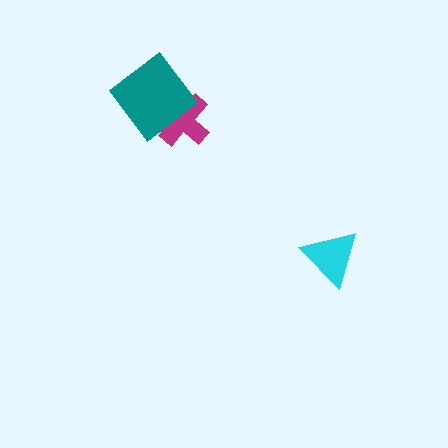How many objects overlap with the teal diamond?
1 object overlaps with the teal diamond.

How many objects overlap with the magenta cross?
1 object overlaps with the magenta cross.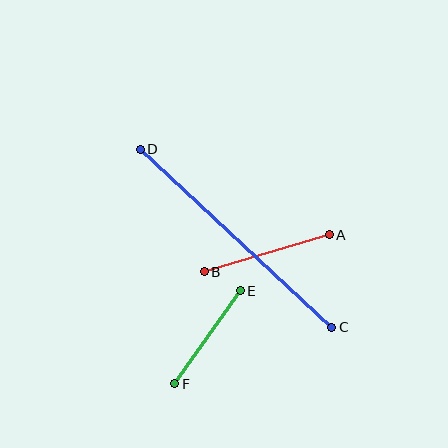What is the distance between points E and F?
The distance is approximately 114 pixels.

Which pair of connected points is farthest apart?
Points C and D are farthest apart.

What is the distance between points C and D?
The distance is approximately 261 pixels.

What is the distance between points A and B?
The distance is approximately 131 pixels.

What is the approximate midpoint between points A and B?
The midpoint is at approximately (267, 253) pixels.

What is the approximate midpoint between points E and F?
The midpoint is at approximately (208, 337) pixels.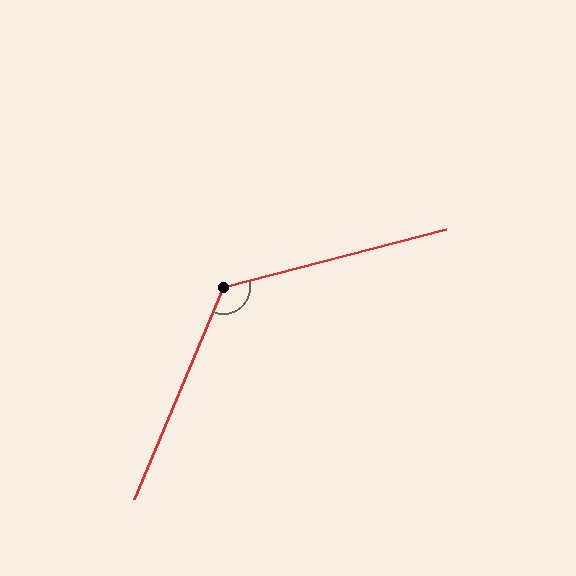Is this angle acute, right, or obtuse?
It is obtuse.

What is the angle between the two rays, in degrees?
Approximately 127 degrees.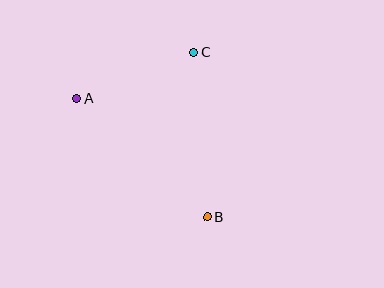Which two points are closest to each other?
Points A and C are closest to each other.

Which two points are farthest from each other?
Points A and B are farthest from each other.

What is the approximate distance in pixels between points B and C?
The distance between B and C is approximately 165 pixels.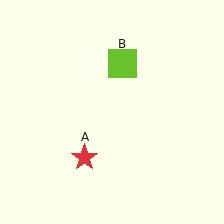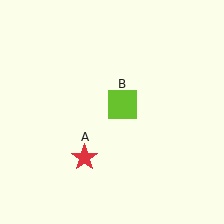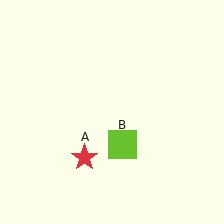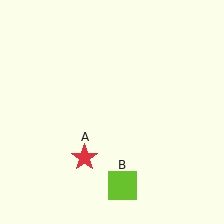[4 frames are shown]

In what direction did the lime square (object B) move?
The lime square (object B) moved down.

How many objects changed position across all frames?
1 object changed position: lime square (object B).